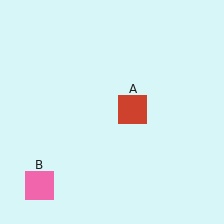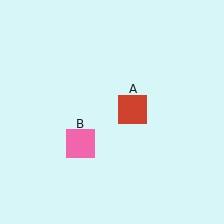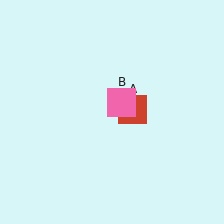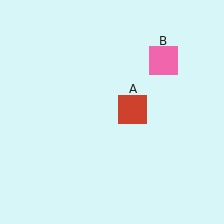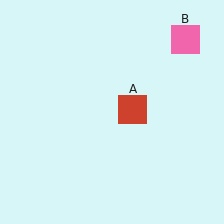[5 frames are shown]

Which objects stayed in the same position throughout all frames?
Red square (object A) remained stationary.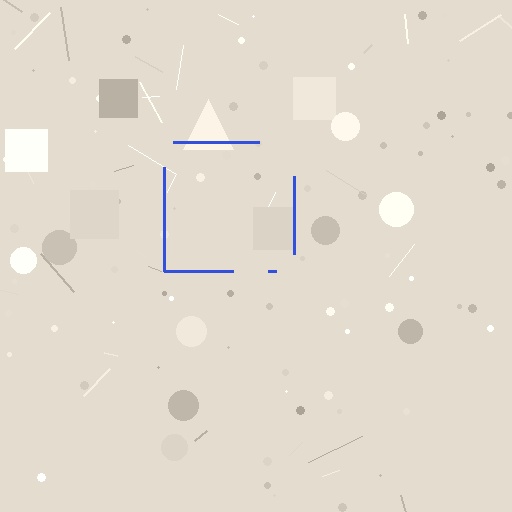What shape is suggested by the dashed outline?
The dashed outline suggests a square.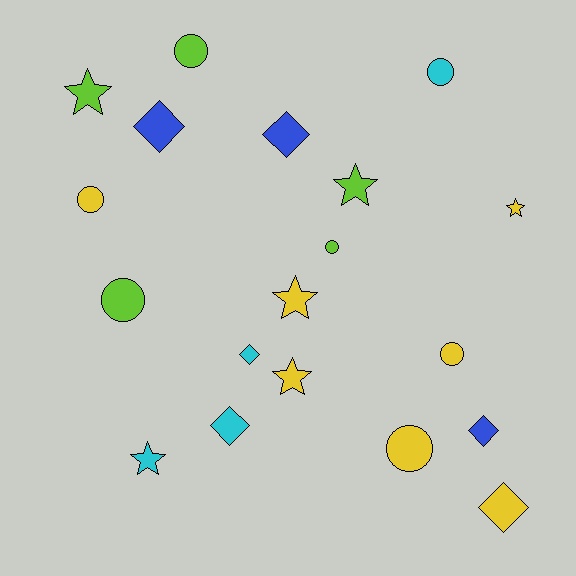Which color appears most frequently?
Yellow, with 7 objects.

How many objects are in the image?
There are 19 objects.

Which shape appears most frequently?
Circle, with 7 objects.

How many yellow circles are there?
There are 3 yellow circles.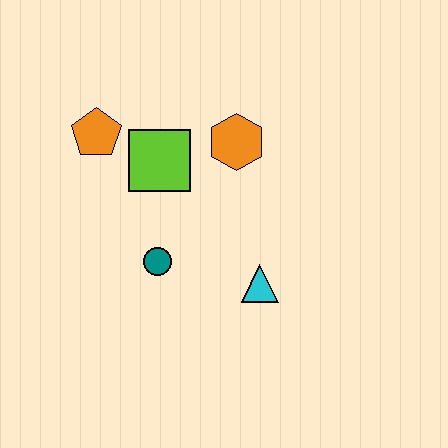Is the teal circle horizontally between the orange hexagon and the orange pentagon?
Yes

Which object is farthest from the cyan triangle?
The orange pentagon is farthest from the cyan triangle.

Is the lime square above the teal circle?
Yes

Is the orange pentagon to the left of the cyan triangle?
Yes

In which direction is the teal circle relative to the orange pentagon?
The teal circle is below the orange pentagon.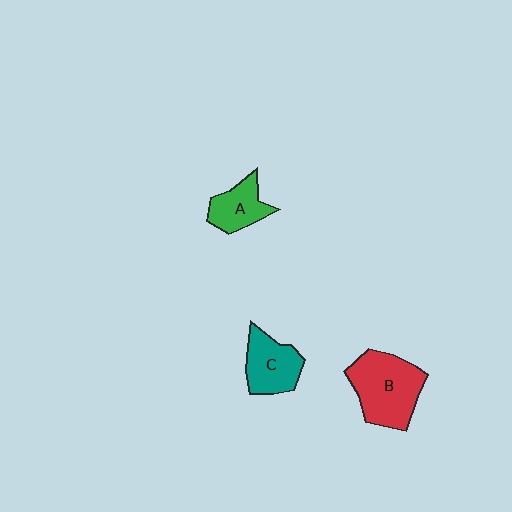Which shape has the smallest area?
Shape A (green).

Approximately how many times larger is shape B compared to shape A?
Approximately 1.9 times.